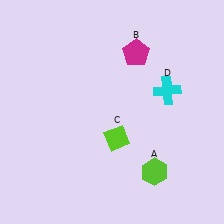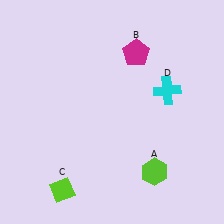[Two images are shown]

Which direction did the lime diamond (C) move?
The lime diamond (C) moved left.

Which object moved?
The lime diamond (C) moved left.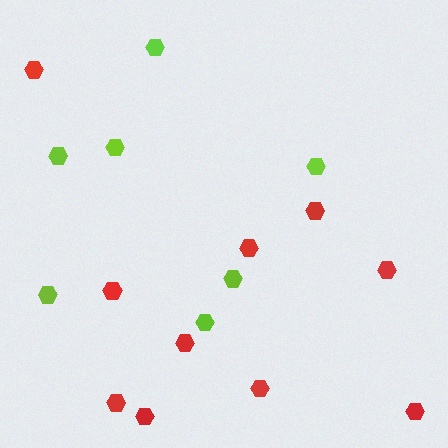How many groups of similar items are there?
There are 2 groups: one group of red hexagons (10) and one group of lime hexagons (7).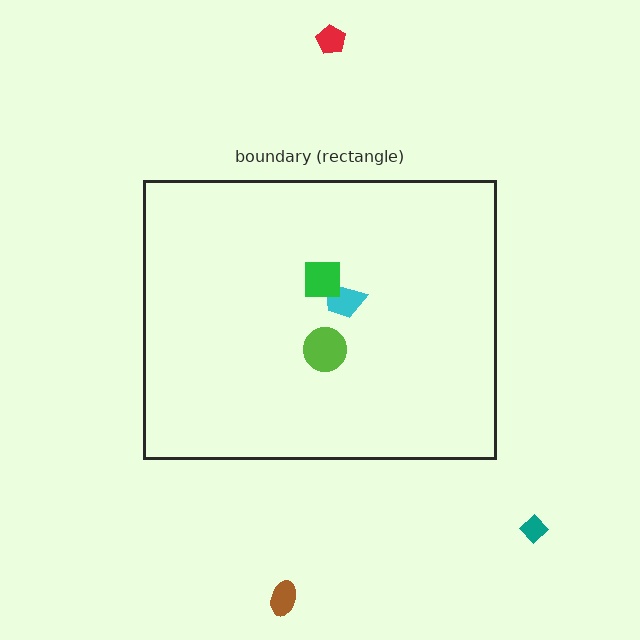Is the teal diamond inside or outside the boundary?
Outside.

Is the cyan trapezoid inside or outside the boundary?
Inside.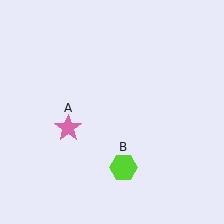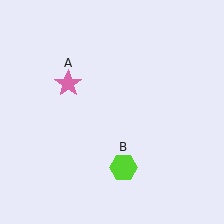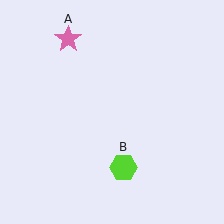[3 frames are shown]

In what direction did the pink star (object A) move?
The pink star (object A) moved up.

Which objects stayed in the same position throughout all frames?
Lime hexagon (object B) remained stationary.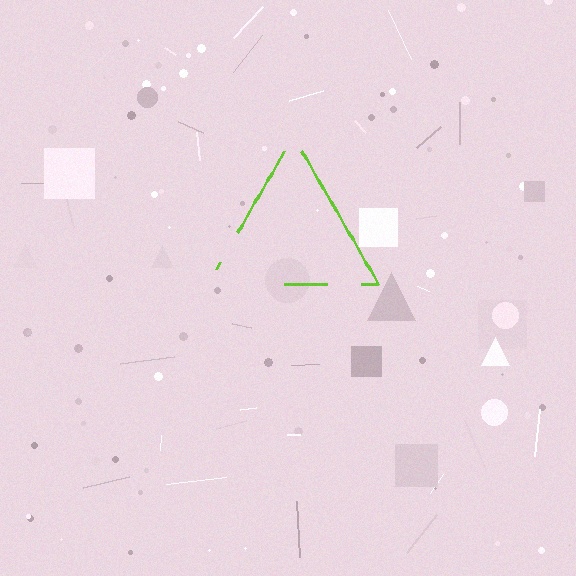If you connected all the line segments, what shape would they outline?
They would outline a triangle.